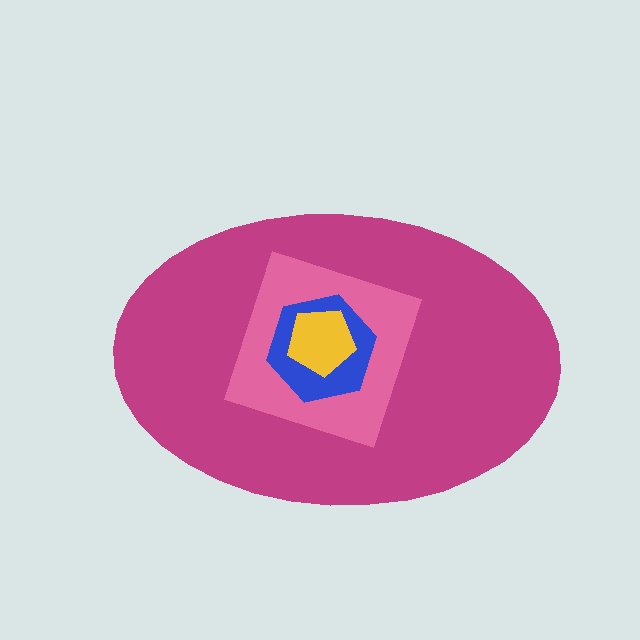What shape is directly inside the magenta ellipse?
The pink diamond.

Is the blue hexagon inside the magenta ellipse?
Yes.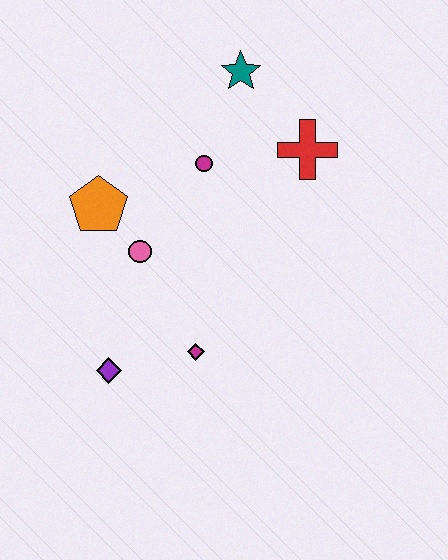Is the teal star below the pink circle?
No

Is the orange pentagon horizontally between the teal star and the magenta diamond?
No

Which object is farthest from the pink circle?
The teal star is farthest from the pink circle.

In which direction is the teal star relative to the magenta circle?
The teal star is above the magenta circle.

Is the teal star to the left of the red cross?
Yes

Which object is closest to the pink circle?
The orange pentagon is closest to the pink circle.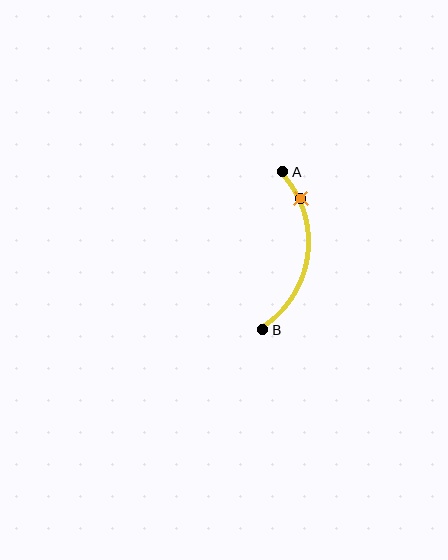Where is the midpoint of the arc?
The arc midpoint is the point on the curve farthest from the straight line joining A and B. It sits to the right of that line.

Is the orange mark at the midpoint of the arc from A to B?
No. The orange mark lies on the arc but is closer to endpoint A. The arc midpoint would be at the point on the curve equidistant along the arc from both A and B.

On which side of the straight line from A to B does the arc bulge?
The arc bulges to the right of the straight line connecting A and B.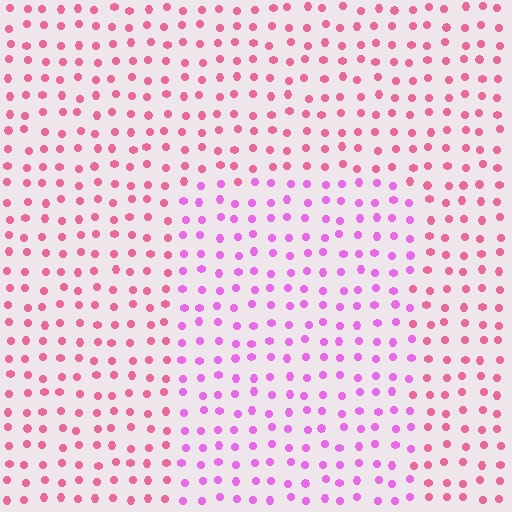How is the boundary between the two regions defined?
The boundary is defined purely by a slight shift in hue (about 36 degrees). Spacing, size, and orientation are identical on both sides.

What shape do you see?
I see a rectangle.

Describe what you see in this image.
The image is filled with small pink elements in a uniform arrangement. A rectangle-shaped region is visible where the elements are tinted to a slightly different hue, forming a subtle color boundary.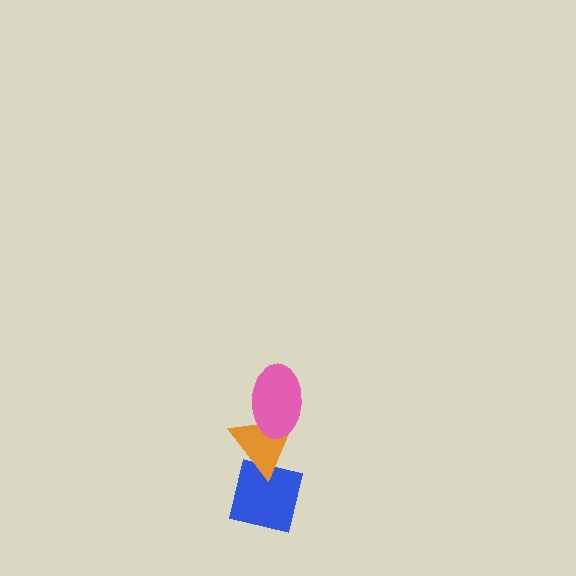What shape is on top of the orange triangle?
The pink ellipse is on top of the orange triangle.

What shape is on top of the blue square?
The orange triangle is on top of the blue square.